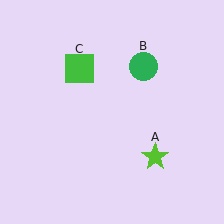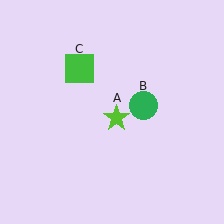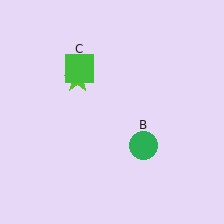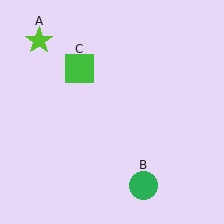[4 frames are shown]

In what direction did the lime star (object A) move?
The lime star (object A) moved up and to the left.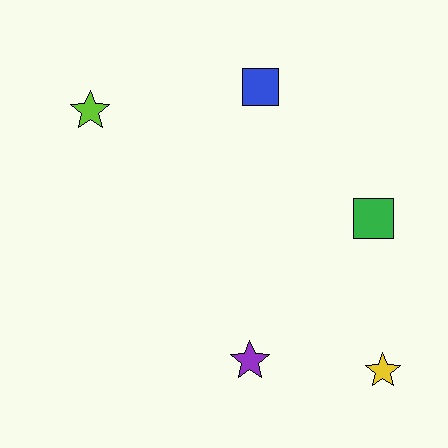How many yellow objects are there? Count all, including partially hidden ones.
There is 1 yellow object.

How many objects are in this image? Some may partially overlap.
There are 5 objects.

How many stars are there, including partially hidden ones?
There are 3 stars.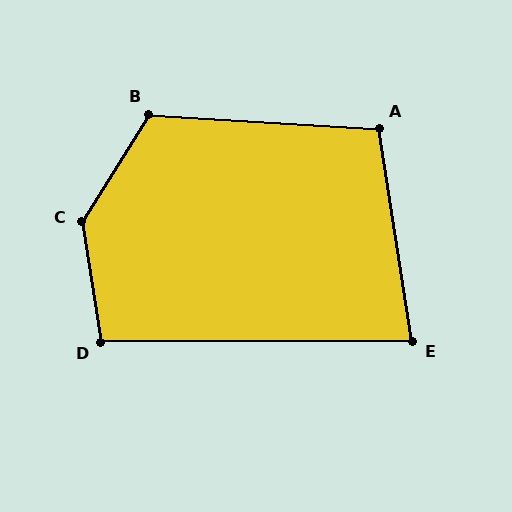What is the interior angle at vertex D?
Approximately 99 degrees (obtuse).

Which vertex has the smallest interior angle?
E, at approximately 82 degrees.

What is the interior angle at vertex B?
Approximately 119 degrees (obtuse).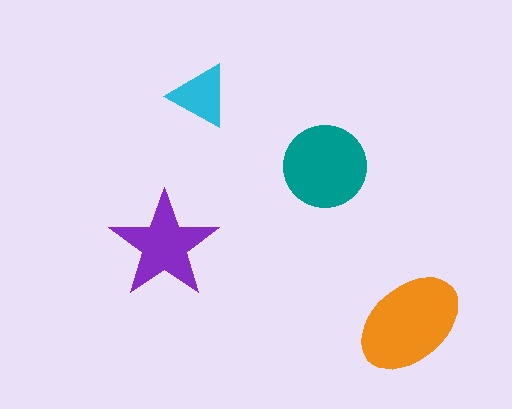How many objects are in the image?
There are 4 objects in the image.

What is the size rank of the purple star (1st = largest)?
3rd.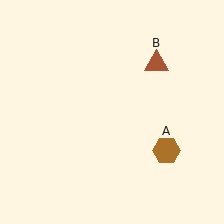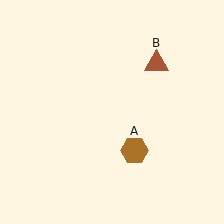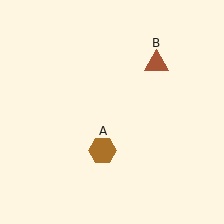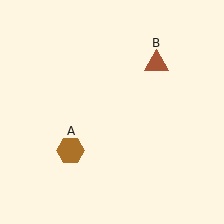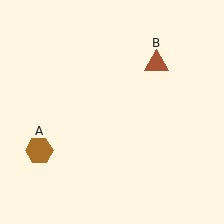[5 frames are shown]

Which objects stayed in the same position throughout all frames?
Brown triangle (object B) remained stationary.